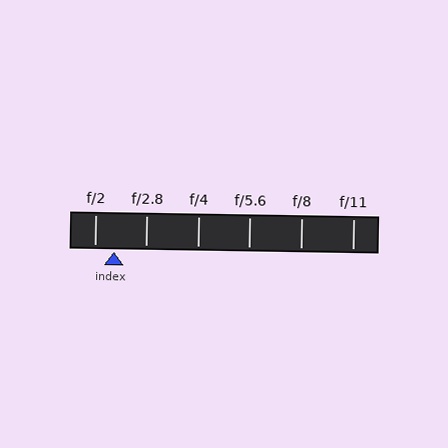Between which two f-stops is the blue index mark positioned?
The index mark is between f/2 and f/2.8.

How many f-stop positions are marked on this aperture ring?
There are 6 f-stop positions marked.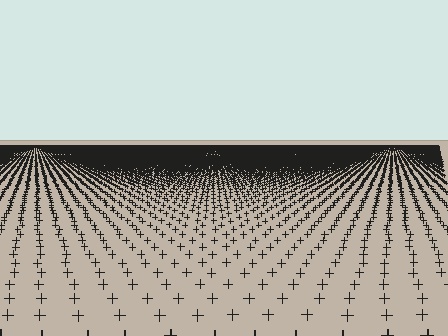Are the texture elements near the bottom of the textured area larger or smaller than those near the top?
Larger. Near the bottom, elements are closer to the viewer and appear at a bigger on-screen size.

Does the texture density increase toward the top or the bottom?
Density increases toward the top.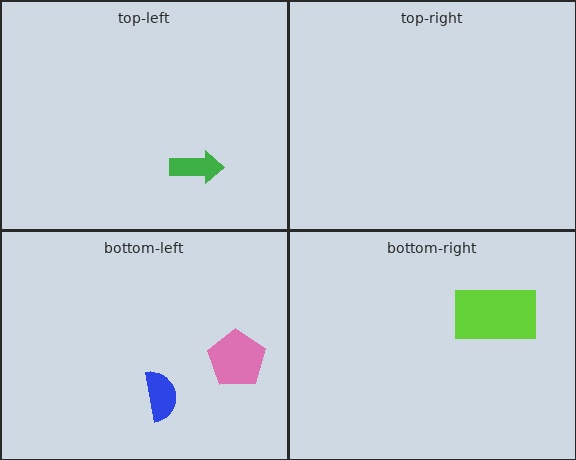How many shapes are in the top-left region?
1.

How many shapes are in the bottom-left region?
2.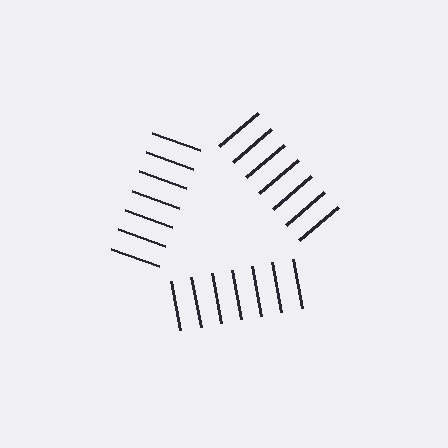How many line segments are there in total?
21 — 7 along each of the 3 edges.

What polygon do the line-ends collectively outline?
An illusory triangle — the line segments terminate on its edges but no continuous stroke is drawn.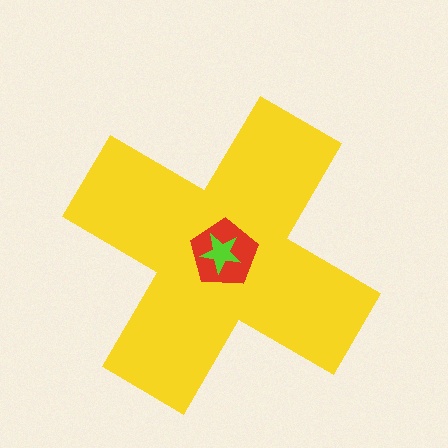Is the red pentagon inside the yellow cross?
Yes.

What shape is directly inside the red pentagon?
The lime star.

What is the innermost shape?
The lime star.